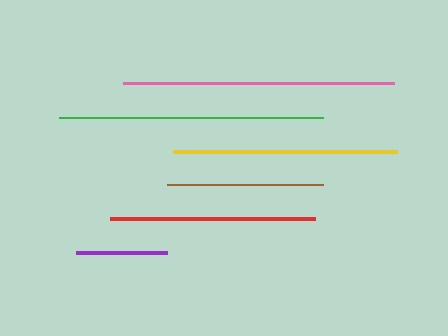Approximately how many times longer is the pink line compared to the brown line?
The pink line is approximately 1.7 times the length of the brown line.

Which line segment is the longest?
The pink line is the longest at approximately 270 pixels.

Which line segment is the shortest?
The purple line is the shortest at approximately 91 pixels.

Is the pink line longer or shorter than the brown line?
The pink line is longer than the brown line.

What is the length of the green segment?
The green segment is approximately 264 pixels long.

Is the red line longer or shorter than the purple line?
The red line is longer than the purple line.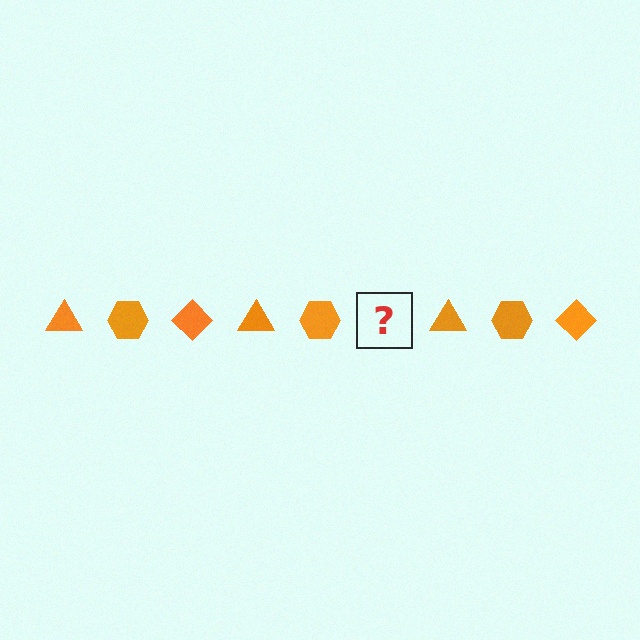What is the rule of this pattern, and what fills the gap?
The rule is that the pattern cycles through triangle, hexagon, diamond shapes in orange. The gap should be filled with an orange diamond.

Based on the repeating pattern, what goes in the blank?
The blank should be an orange diamond.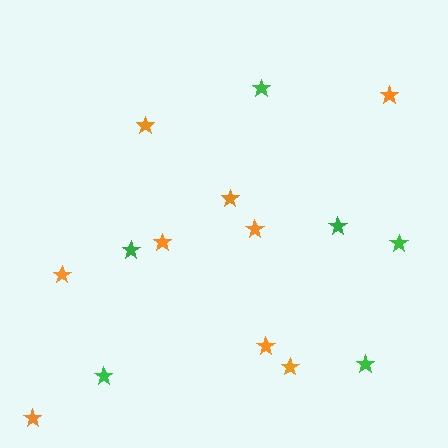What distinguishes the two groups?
There are 2 groups: one group of orange stars (9) and one group of green stars (6).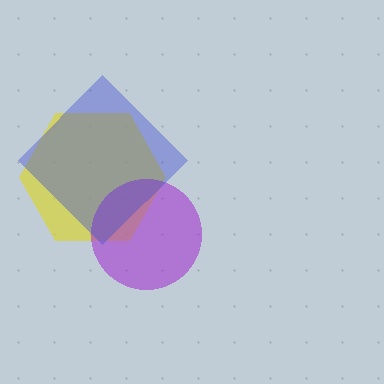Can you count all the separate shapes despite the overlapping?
Yes, there are 3 separate shapes.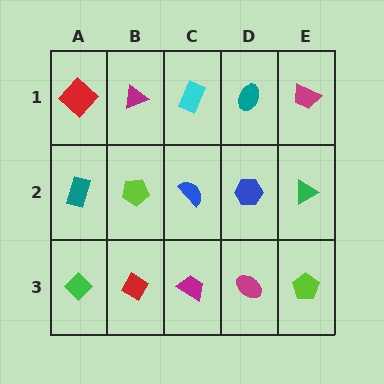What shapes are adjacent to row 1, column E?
A green triangle (row 2, column E), a teal ellipse (row 1, column D).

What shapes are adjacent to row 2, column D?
A teal ellipse (row 1, column D), a magenta ellipse (row 3, column D), a blue semicircle (row 2, column C), a green triangle (row 2, column E).